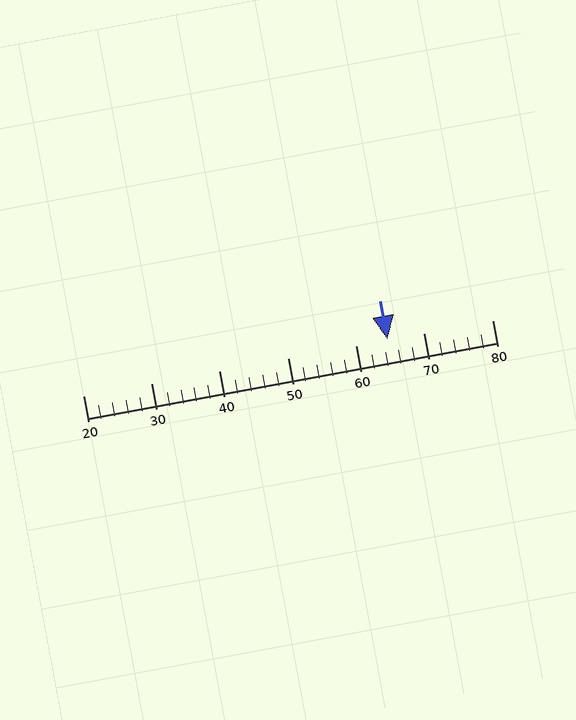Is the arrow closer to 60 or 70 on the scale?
The arrow is closer to 60.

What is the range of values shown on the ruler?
The ruler shows values from 20 to 80.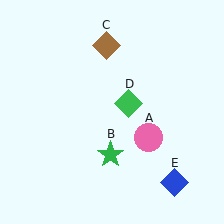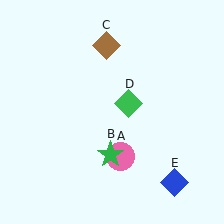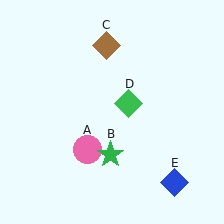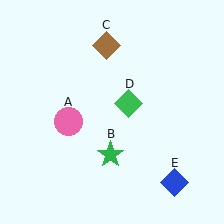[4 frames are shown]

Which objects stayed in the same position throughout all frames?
Green star (object B) and brown diamond (object C) and green diamond (object D) and blue diamond (object E) remained stationary.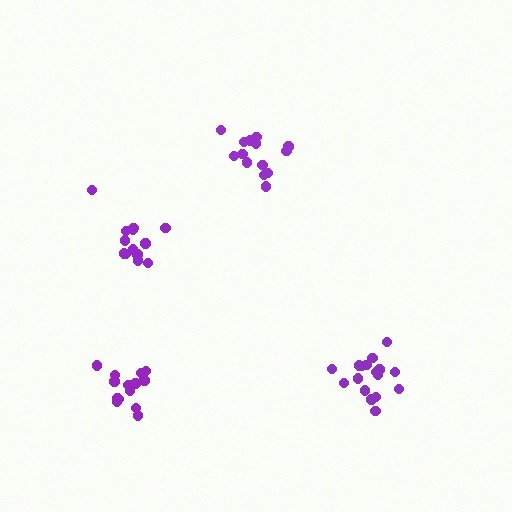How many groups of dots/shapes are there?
There are 4 groups.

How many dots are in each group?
Group 1: 16 dots, Group 2: 14 dots, Group 3: 17 dots, Group 4: 14 dots (61 total).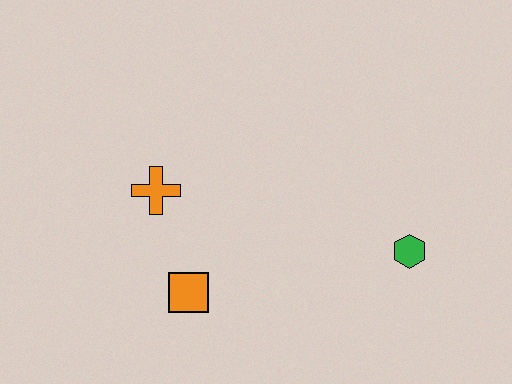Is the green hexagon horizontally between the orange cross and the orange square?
No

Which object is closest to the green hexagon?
The orange square is closest to the green hexagon.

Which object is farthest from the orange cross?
The green hexagon is farthest from the orange cross.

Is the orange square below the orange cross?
Yes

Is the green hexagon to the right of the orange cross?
Yes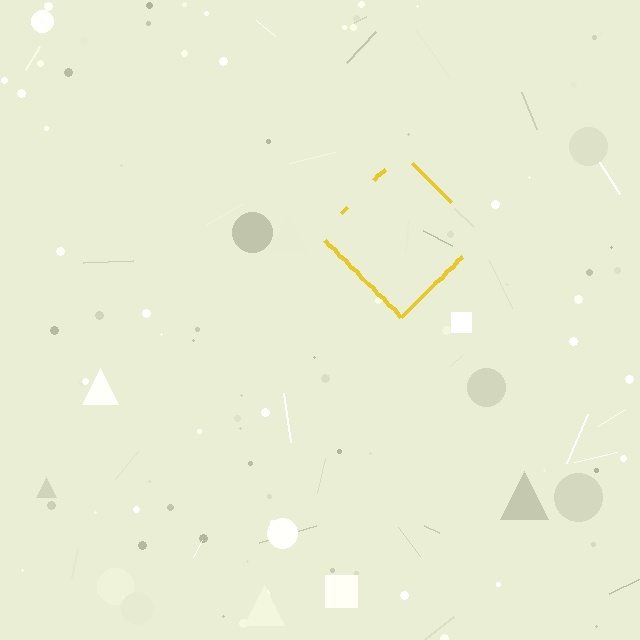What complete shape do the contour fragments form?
The contour fragments form a diamond.